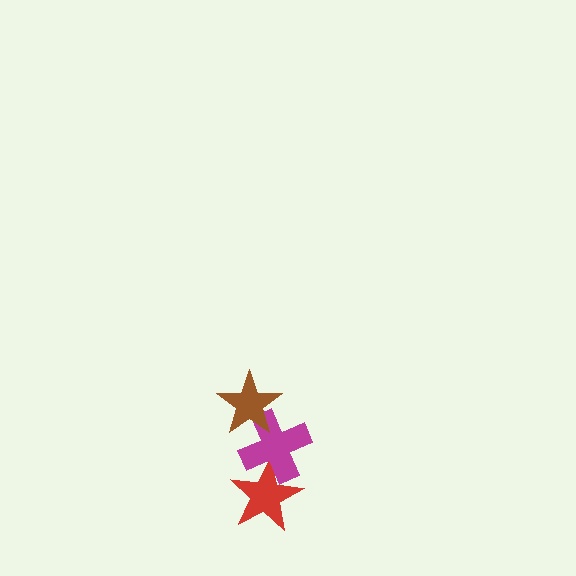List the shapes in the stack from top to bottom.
From top to bottom: the brown star, the magenta cross, the red star.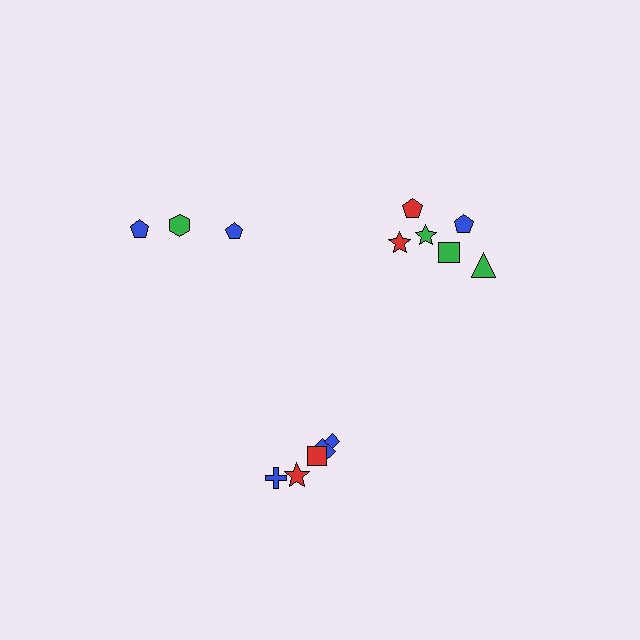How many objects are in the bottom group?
There are 5 objects.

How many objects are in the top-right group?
There are 6 objects.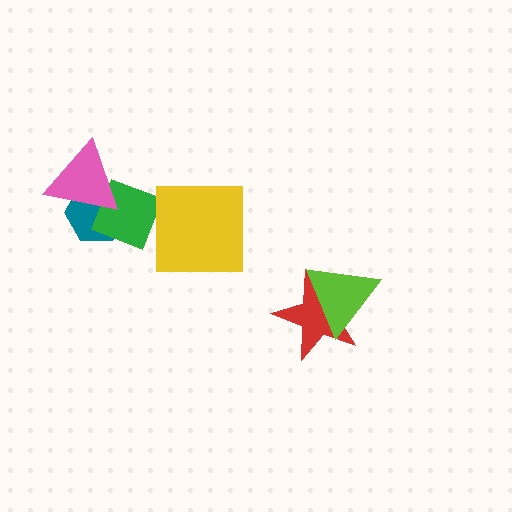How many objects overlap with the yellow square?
0 objects overlap with the yellow square.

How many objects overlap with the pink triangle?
2 objects overlap with the pink triangle.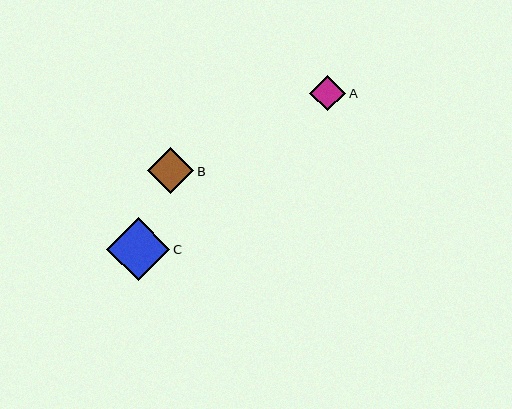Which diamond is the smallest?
Diamond A is the smallest with a size of approximately 36 pixels.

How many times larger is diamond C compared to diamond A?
Diamond C is approximately 1.8 times the size of diamond A.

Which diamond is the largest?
Diamond C is the largest with a size of approximately 63 pixels.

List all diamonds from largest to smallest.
From largest to smallest: C, B, A.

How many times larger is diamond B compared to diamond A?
Diamond B is approximately 1.3 times the size of diamond A.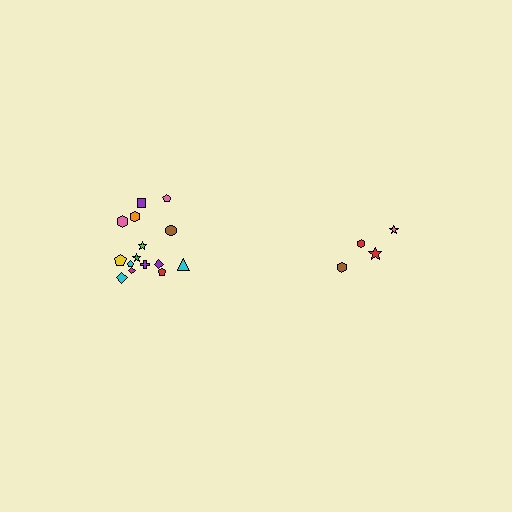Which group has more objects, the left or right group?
The left group.